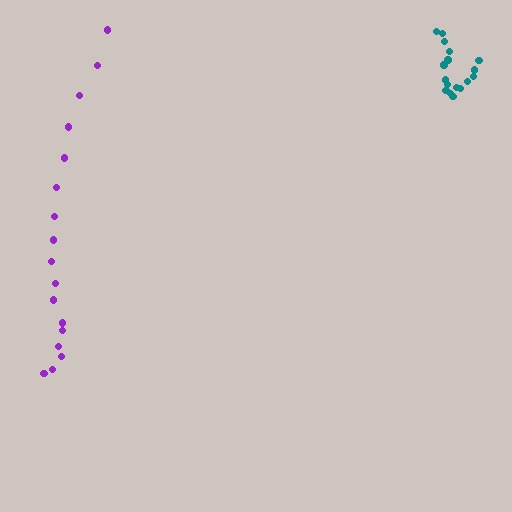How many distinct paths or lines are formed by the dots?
There are 2 distinct paths.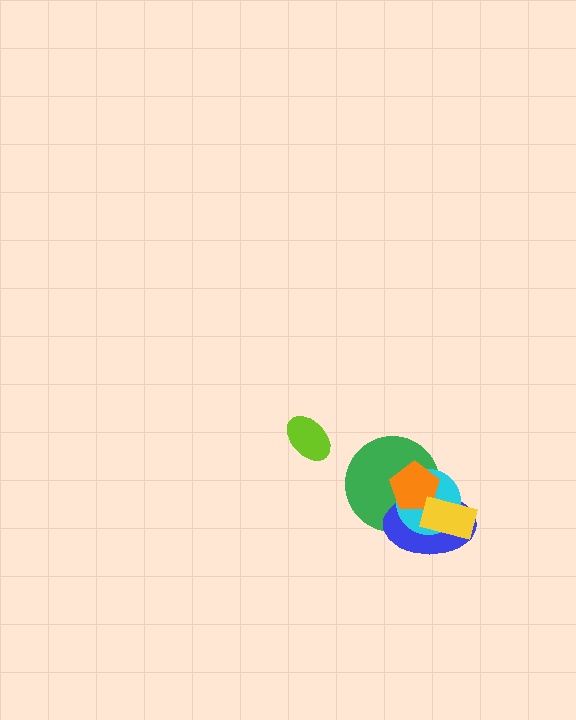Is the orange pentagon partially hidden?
Yes, it is partially covered by another shape.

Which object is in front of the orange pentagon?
The yellow rectangle is in front of the orange pentagon.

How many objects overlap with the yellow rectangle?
4 objects overlap with the yellow rectangle.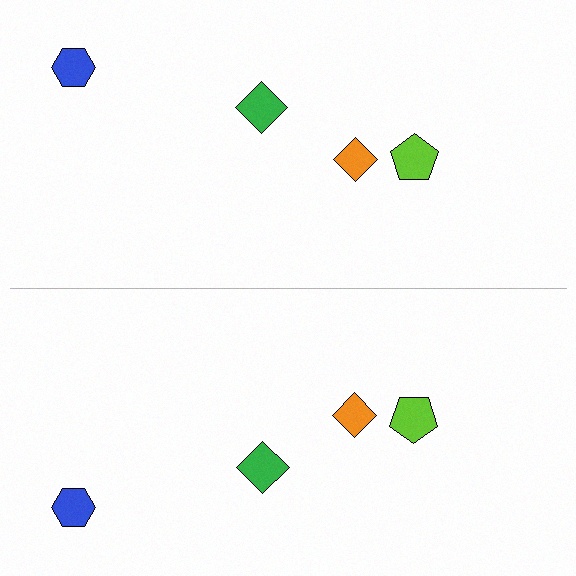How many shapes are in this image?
There are 8 shapes in this image.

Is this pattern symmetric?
Yes, this pattern has bilateral (reflection) symmetry.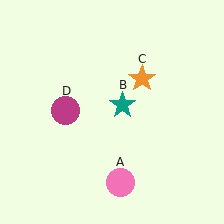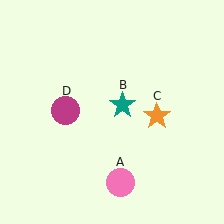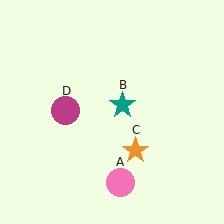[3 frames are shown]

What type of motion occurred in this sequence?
The orange star (object C) rotated clockwise around the center of the scene.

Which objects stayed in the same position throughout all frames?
Pink circle (object A) and teal star (object B) and magenta circle (object D) remained stationary.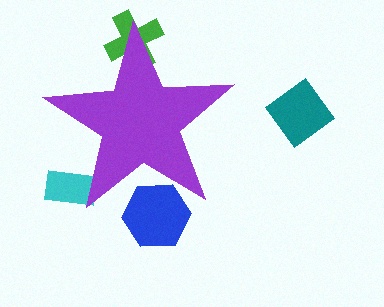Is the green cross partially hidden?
Yes, the green cross is partially hidden behind the purple star.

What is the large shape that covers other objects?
A purple star.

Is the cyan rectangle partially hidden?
Yes, the cyan rectangle is partially hidden behind the purple star.